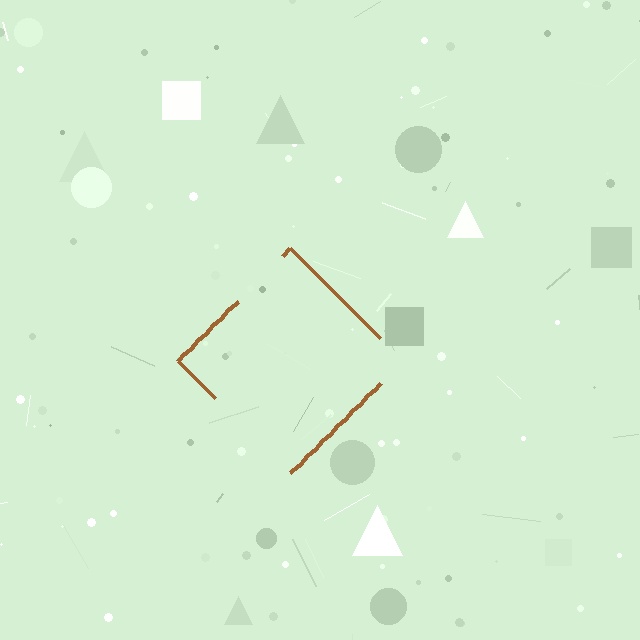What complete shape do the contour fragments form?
The contour fragments form a diamond.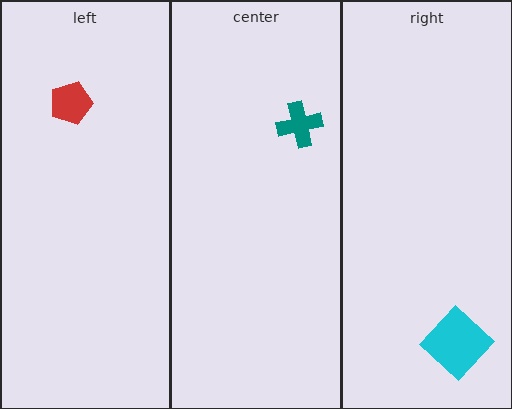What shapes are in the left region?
The red pentagon.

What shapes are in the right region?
The cyan diamond.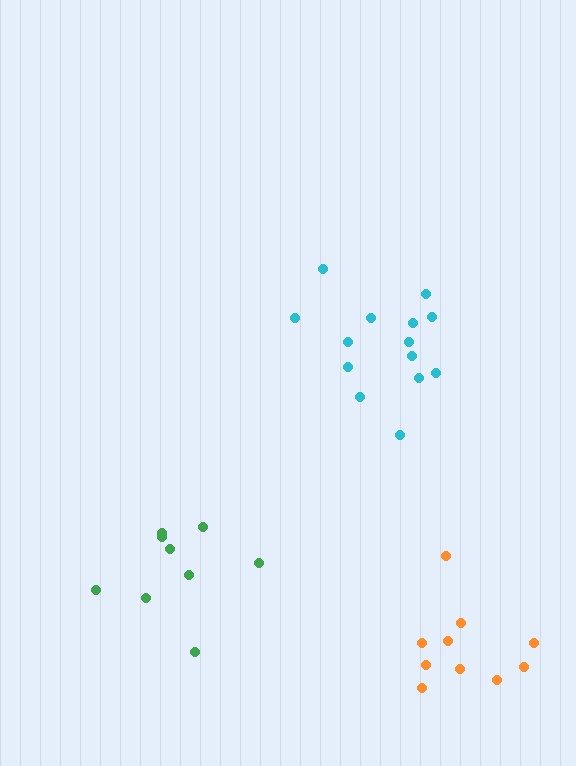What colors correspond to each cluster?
The clusters are colored: green, orange, cyan.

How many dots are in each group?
Group 1: 9 dots, Group 2: 10 dots, Group 3: 14 dots (33 total).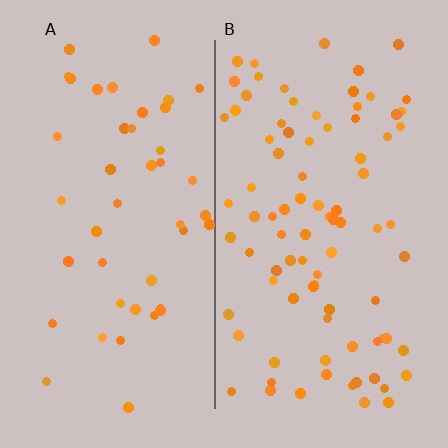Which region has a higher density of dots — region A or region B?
B (the right).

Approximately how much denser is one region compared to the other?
Approximately 1.9× — region B over region A.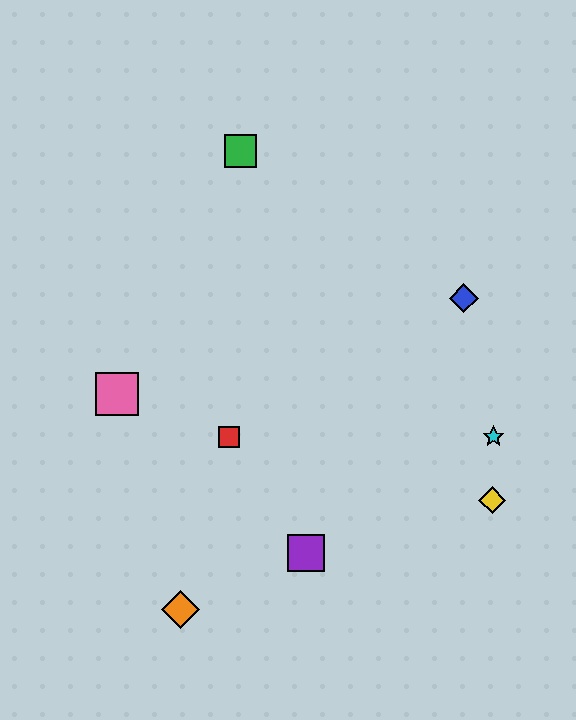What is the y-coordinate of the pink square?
The pink square is at y≈394.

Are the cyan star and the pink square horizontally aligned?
No, the cyan star is at y≈437 and the pink square is at y≈394.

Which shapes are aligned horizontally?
The red square, the cyan star are aligned horizontally.